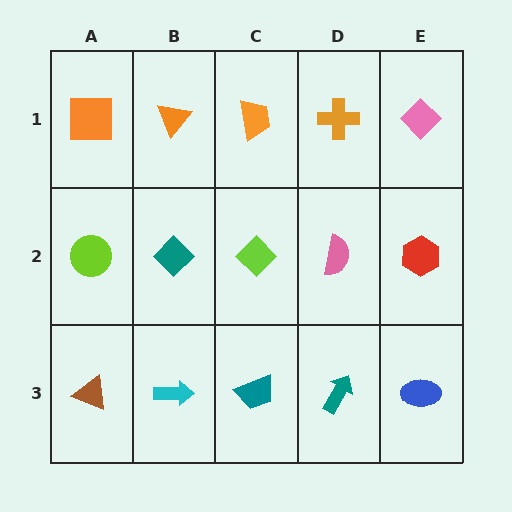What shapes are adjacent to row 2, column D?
An orange cross (row 1, column D), a teal arrow (row 3, column D), a lime diamond (row 2, column C), a red hexagon (row 2, column E).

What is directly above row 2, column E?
A pink diamond.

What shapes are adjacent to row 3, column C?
A lime diamond (row 2, column C), a cyan arrow (row 3, column B), a teal arrow (row 3, column D).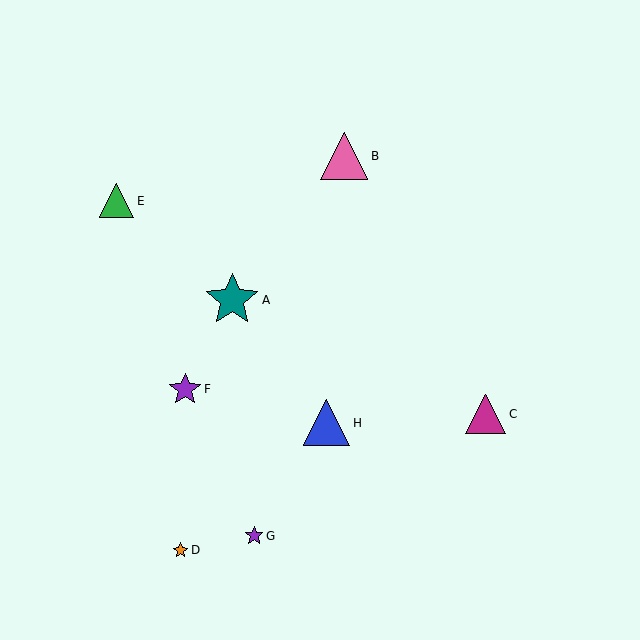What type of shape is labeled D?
Shape D is an orange star.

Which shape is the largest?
The teal star (labeled A) is the largest.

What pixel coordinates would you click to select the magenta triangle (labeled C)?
Click at (486, 414) to select the magenta triangle C.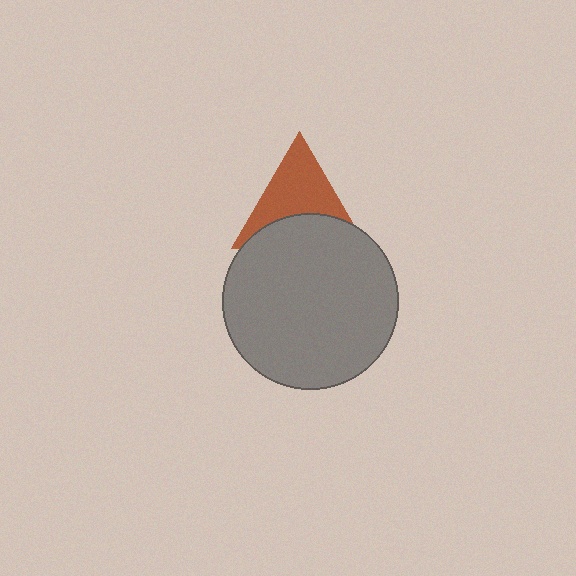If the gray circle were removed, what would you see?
You would see the complete brown triangle.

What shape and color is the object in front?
The object in front is a gray circle.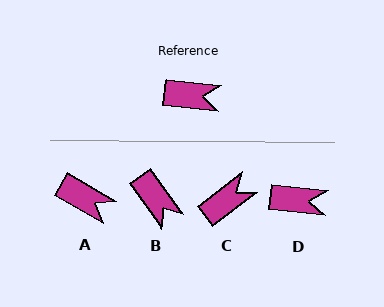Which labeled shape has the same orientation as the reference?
D.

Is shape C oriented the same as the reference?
No, it is off by about 43 degrees.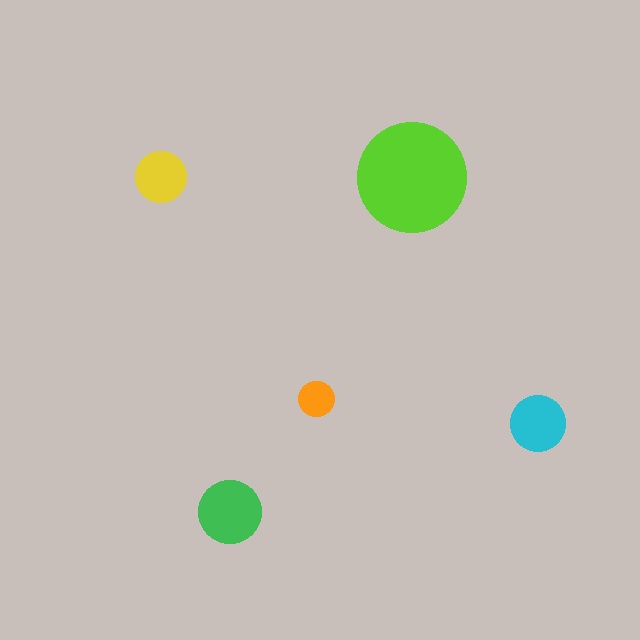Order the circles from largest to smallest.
the lime one, the green one, the cyan one, the yellow one, the orange one.